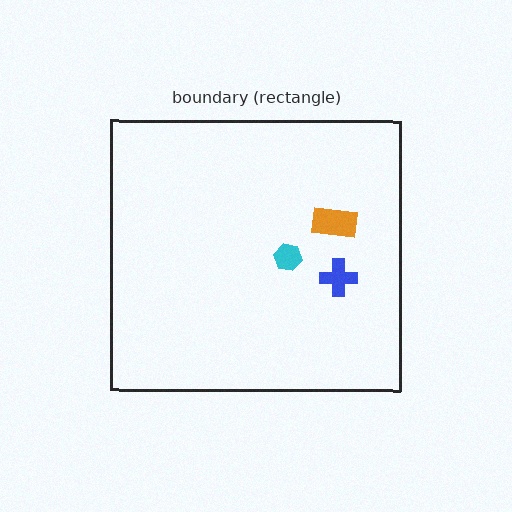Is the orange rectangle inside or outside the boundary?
Inside.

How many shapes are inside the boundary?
3 inside, 0 outside.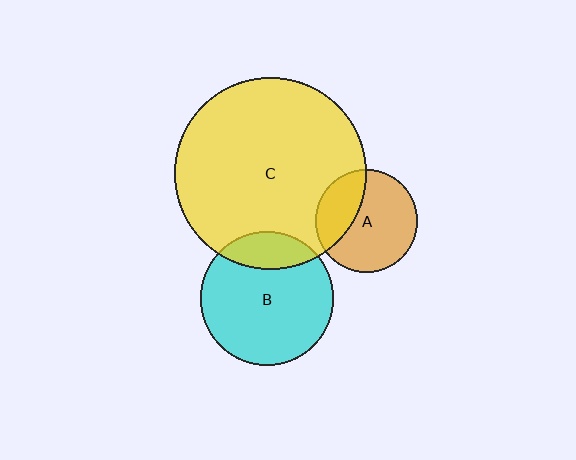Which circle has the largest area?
Circle C (yellow).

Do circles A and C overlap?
Yes.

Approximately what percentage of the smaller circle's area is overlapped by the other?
Approximately 30%.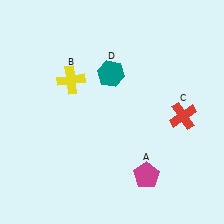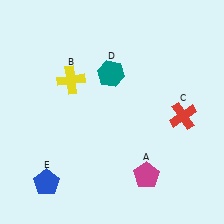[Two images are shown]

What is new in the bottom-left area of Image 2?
A blue pentagon (E) was added in the bottom-left area of Image 2.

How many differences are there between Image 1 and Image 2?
There is 1 difference between the two images.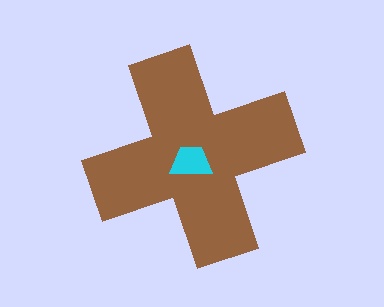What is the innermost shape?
The cyan trapezoid.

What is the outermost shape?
The brown cross.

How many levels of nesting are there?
2.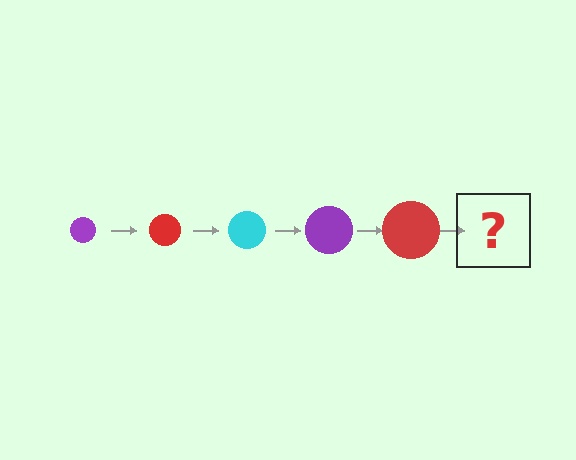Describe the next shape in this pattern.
It should be a cyan circle, larger than the previous one.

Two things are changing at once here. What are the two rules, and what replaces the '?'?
The two rules are that the circle grows larger each step and the color cycles through purple, red, and cyan. The '?' should be a cyan circle, larger than the previous one.